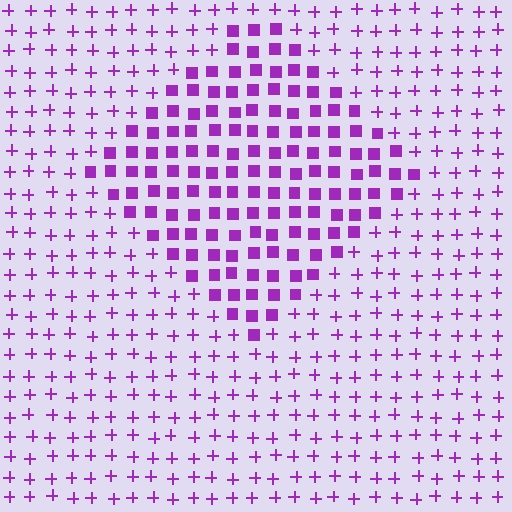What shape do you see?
I see a diamond.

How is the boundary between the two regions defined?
The boundary is defined by a change in element shape: squares inside vs. plus signs outside. All elements share the same color and spacing.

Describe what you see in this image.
The image is filled with small purple elements arranged in a uniform grid. A diamond-shaped region contains squares, while the surrounding area contains plus signs. The boundary is defined purely by the change in element shape.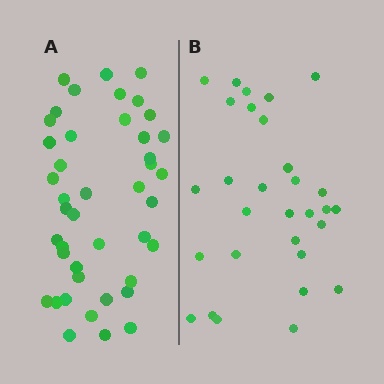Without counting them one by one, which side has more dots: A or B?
Region A (the left region) has more dots.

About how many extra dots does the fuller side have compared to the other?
Region A has approximately 15 more dots than region B.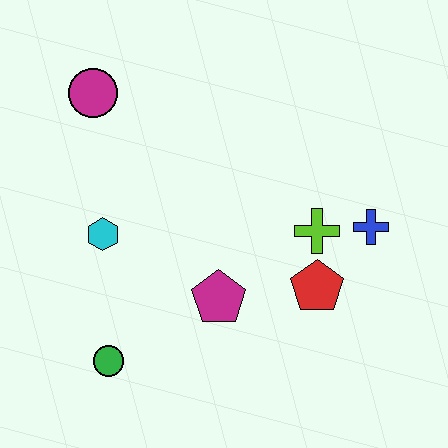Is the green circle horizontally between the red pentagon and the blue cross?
No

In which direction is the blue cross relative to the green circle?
The blue cross is to the right of the green circle.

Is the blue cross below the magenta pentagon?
No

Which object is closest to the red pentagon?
The lime cross is closest to the red pentagon.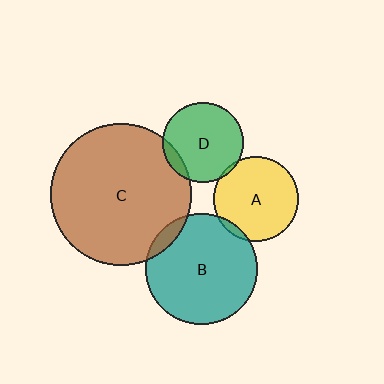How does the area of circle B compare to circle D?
Approximately 1.9 times.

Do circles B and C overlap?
Yes.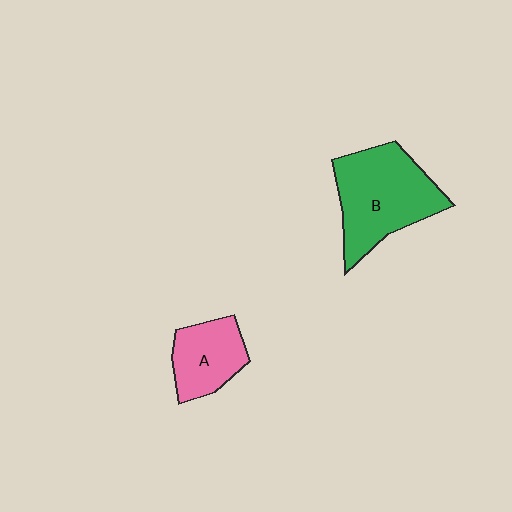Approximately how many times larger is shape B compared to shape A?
Approximately 1.8 times.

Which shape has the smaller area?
Shape A (pink).